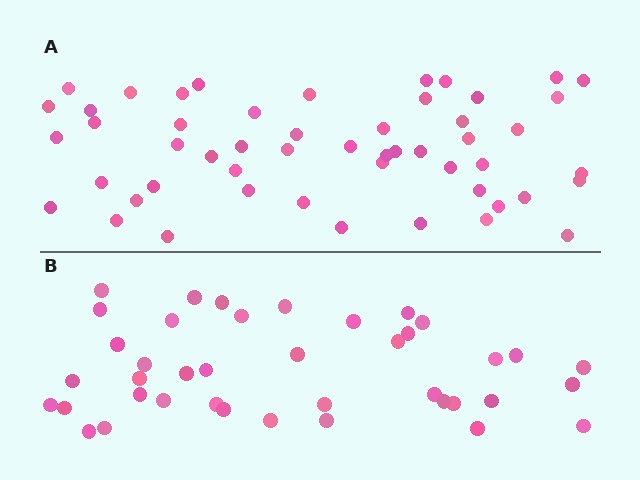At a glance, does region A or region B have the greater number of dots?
Region A (the top region) has more dots.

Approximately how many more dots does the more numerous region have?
Region A has roughly 12 or so more dots than region B.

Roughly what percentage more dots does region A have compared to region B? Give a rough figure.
About 30% more.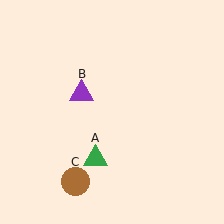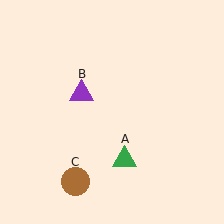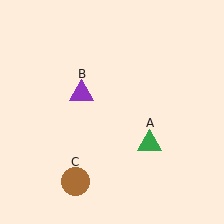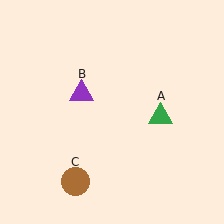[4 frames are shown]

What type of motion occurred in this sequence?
The green triangle (object A) rotated counterclockwise around the center of the scene.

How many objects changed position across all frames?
1 object changed position: green triangle (object A).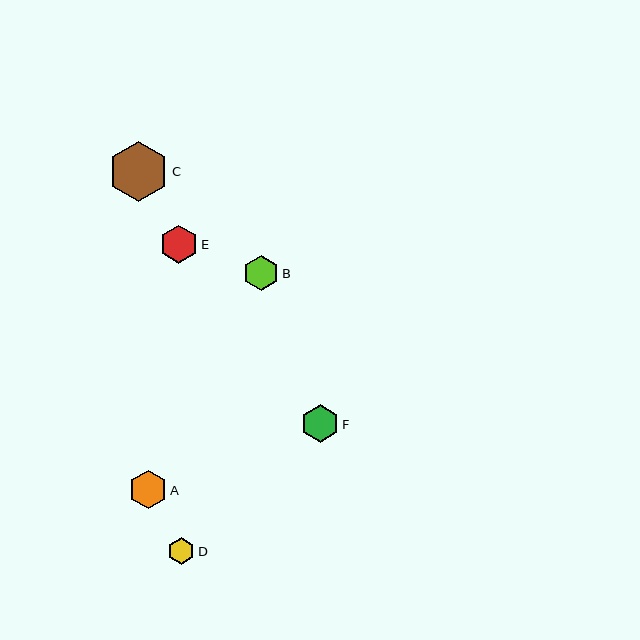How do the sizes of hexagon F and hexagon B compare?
Hexagon F and hexagon B are approximately the same size.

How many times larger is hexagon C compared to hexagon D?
Hexagon C is approximately 2.3 times the size of hexagon D.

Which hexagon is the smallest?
Hexagon D is the smallest with a size of approximately 27 pixels.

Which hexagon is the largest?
Hexagon C is the largest with a size of approximately 60 pixels.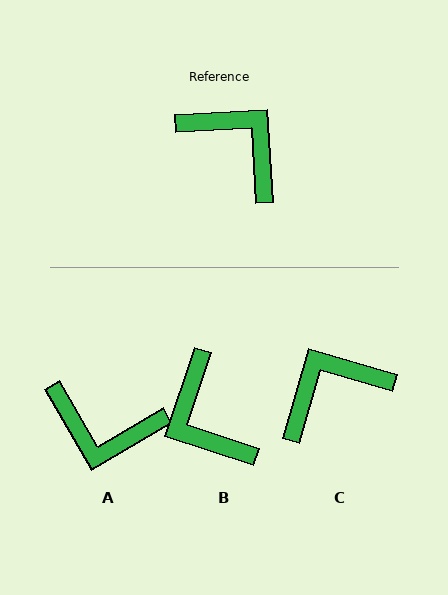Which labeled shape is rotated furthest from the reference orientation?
B, about 158 degrees away.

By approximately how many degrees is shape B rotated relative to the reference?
Approximately 158 degrees counter-clockwise.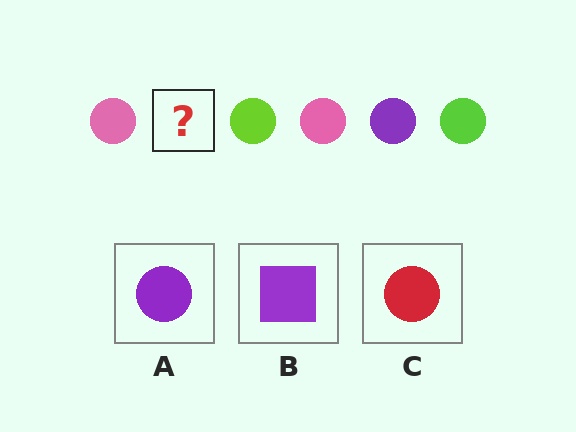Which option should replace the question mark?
Option A.